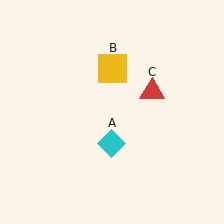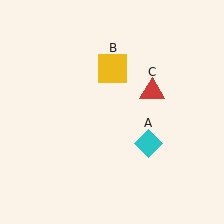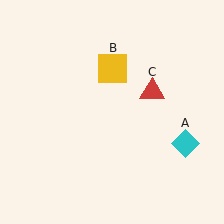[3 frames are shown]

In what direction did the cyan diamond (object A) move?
The cyan diamond (object A) moved right.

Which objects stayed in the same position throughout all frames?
Yellow square (object B) and red triangle (object C) remained stationary.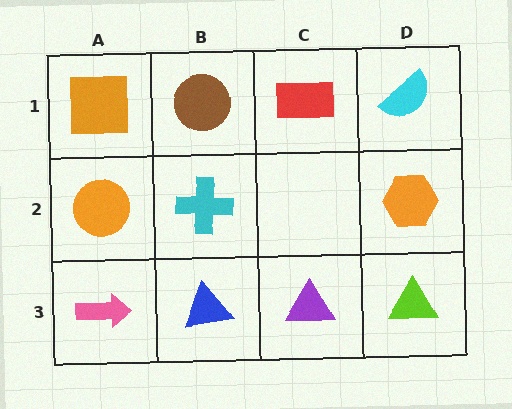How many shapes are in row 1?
4 shapes.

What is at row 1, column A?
An orange square.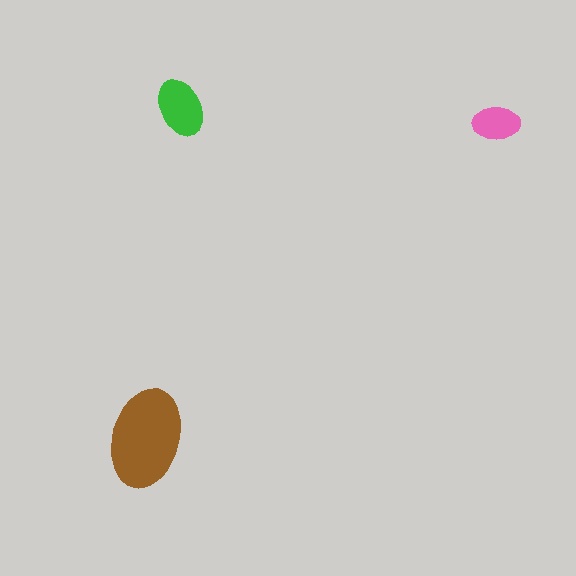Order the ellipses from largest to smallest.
the brown one, the green one, the pink one.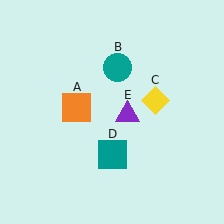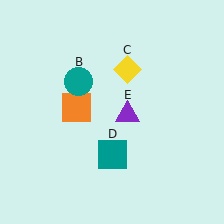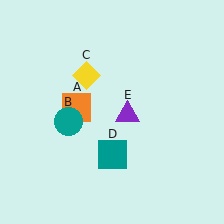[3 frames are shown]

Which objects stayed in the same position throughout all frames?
Orange square (object A) and teal square (object D) and purple triangle (object E) remained stationary.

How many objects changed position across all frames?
2 objects changed position: teal circle (object B), yellow diamond (object C).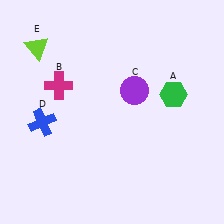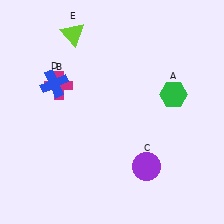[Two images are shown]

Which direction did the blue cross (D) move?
The blue cross (D) moved up.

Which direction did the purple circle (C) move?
The purple circle (C) moved down.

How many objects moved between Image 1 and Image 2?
3 objects moved between the two images.